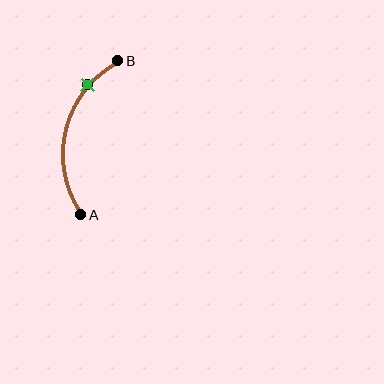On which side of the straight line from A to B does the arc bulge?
The arc bulges to the left of the straight line connecting A and B.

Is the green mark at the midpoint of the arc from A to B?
No. The green mark lies on the arc but is closer to endpoint B. The arc midpoint would be at the point on the curve equidistant along the arc from both A and B.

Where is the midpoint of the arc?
The arc midpoint is the point on the curve farthest from the straight line joining A and B. It sits to the left of that line.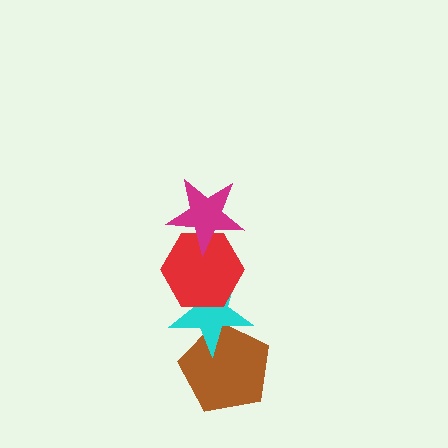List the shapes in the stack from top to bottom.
From top to bottom: the magenta star, the red hexagon, the cyan star, the brown pentagon.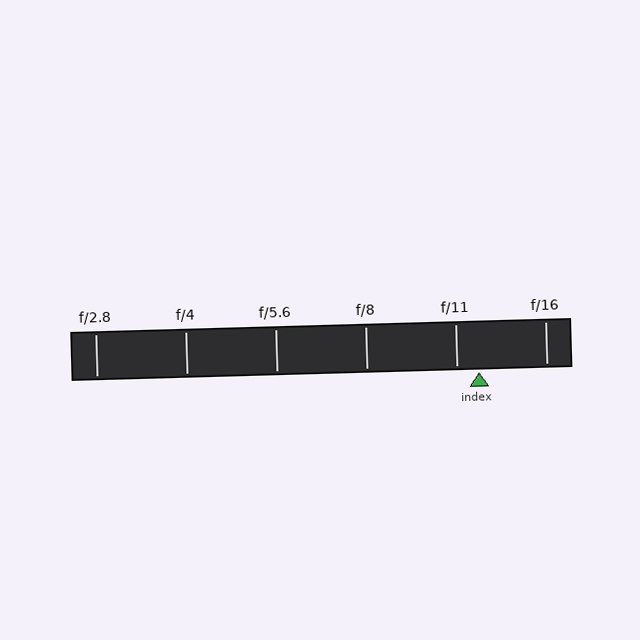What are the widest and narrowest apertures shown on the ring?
The widest aperture shown is f/2.8 and the narrowest is f/16.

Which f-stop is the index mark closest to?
The index mark is closest to f/11.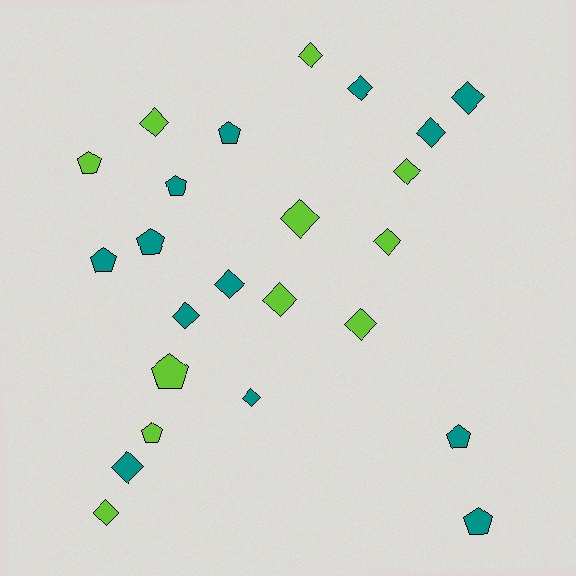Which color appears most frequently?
Teal, with 13 objects.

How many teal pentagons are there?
There are 6 teal pentagons.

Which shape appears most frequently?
Diamond, with 15 objects.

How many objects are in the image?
There are 24 objects.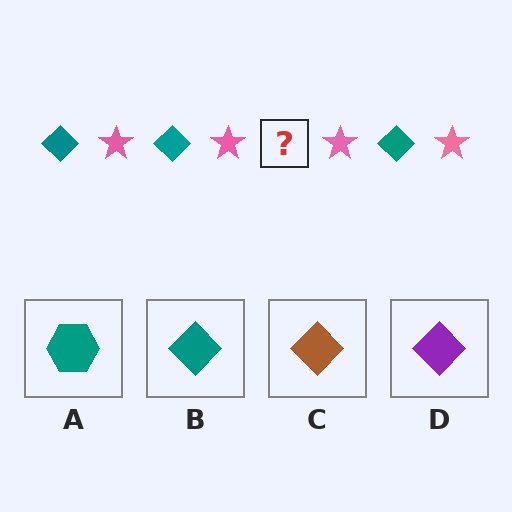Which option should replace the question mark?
Option B.